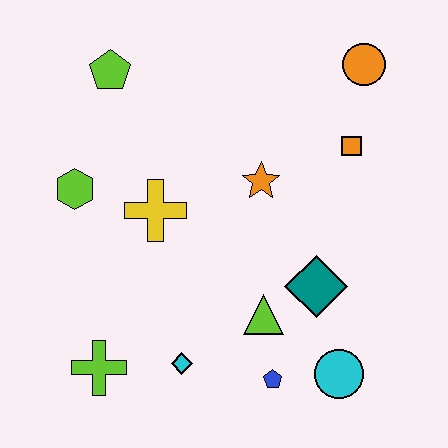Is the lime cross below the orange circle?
Yes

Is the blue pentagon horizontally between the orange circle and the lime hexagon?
Yes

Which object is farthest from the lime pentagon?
The cyan circle is farthest from the lime pentagon.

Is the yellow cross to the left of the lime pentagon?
No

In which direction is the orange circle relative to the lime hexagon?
The orange circle is to the right of the lime hexagon.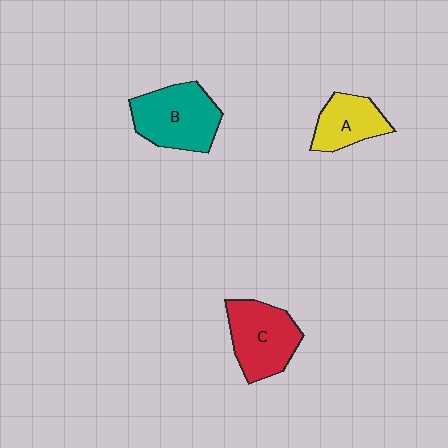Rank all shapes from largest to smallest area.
From largest to smallest: B (teal), C (red), A (yellow).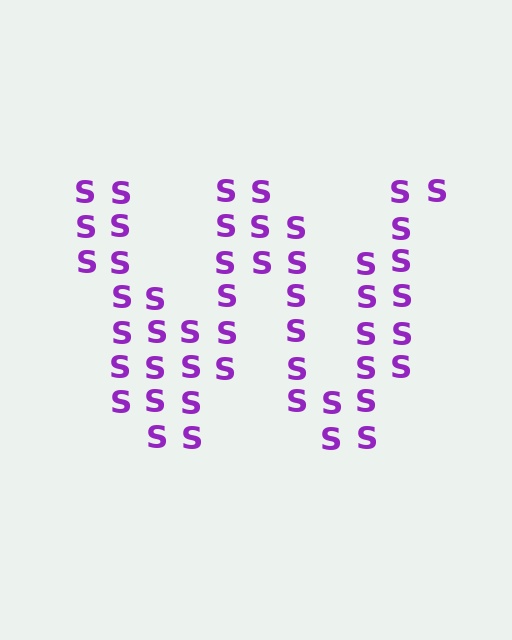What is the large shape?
The large shape is the letter W.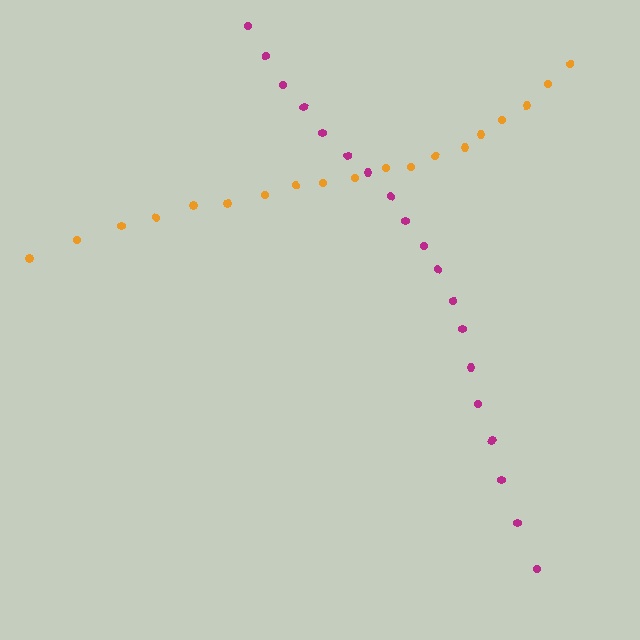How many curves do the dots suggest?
There are 2 distinct paths.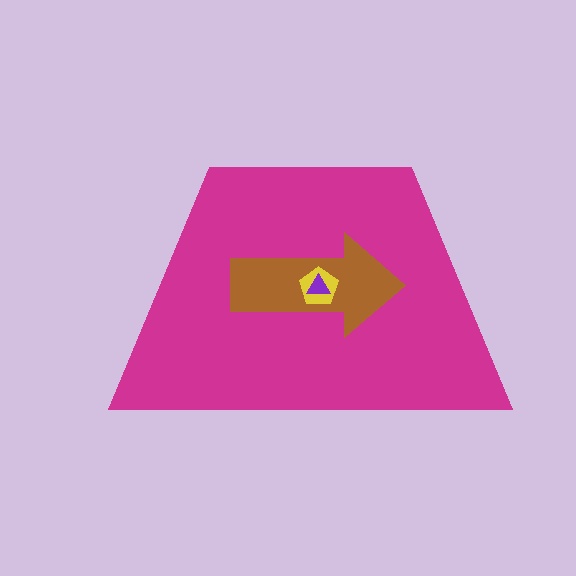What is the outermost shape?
The magenta trapezoid.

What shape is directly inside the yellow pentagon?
The purple triangle.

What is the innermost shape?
The purple triangle.